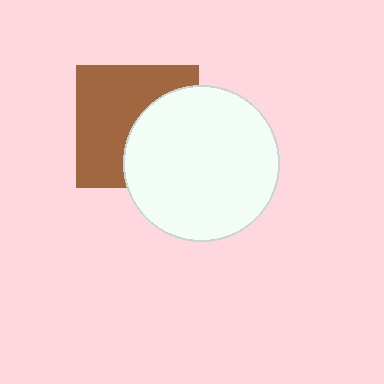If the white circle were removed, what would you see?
You would see the complete brown square.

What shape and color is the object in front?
The object in front is a white circle.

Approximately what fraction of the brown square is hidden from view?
Roughly 43% of the brown square is hidden behind the white circle.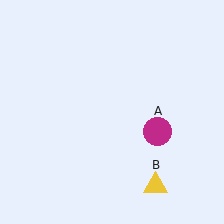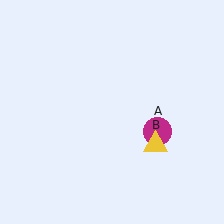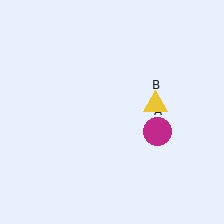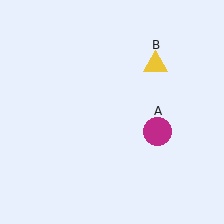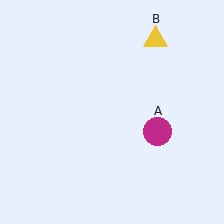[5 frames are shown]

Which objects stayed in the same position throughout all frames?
Magenta circle (object A) remained stationary.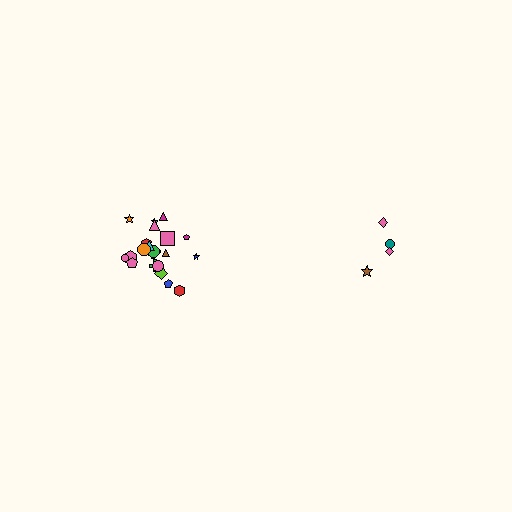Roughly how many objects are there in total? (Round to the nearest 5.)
Roughly 25 objects in total.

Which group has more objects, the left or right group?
The left group.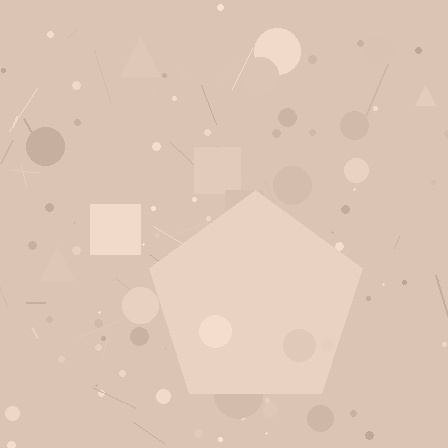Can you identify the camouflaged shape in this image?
The camouflaged shape is a pentagon.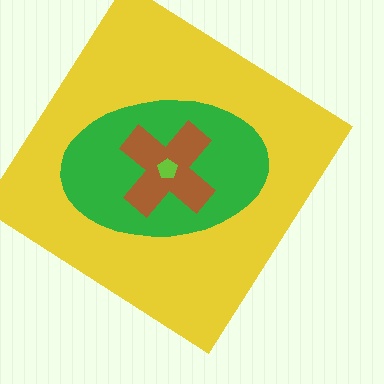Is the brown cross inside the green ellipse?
Yes.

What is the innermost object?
The lime pentagon.